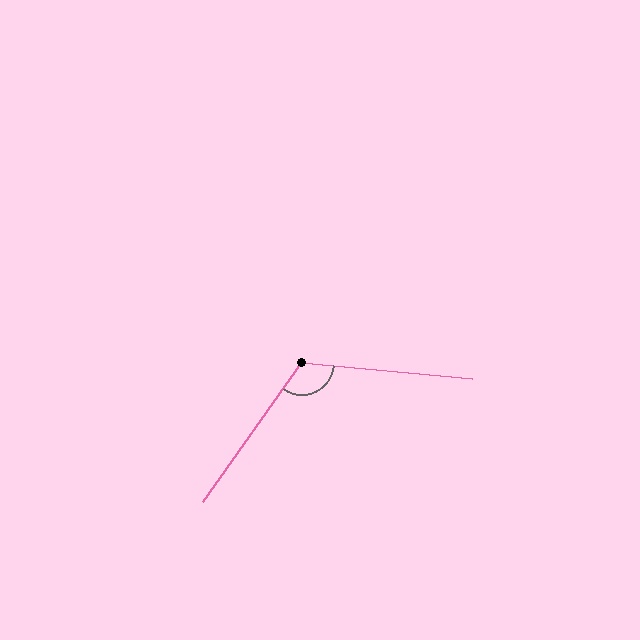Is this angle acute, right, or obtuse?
It is obtuse.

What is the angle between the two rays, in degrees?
Approximately 120 degrees.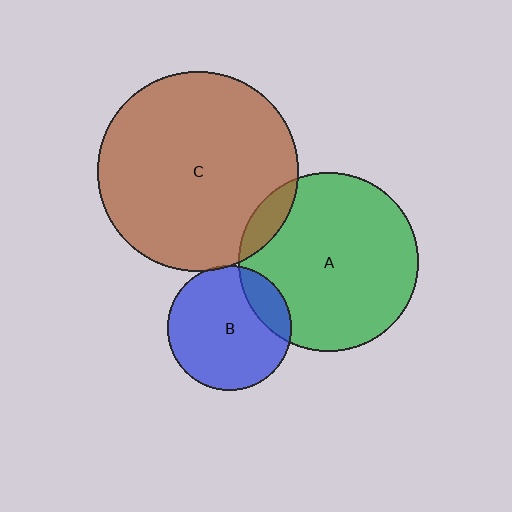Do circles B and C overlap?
Yes.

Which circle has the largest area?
Circle C (brown).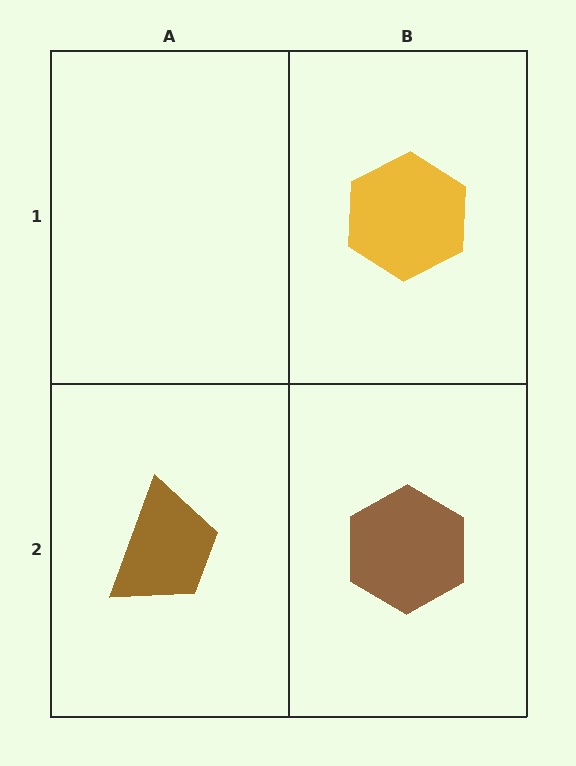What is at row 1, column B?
A yellow hexagon.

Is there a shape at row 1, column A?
No, that cell is empty.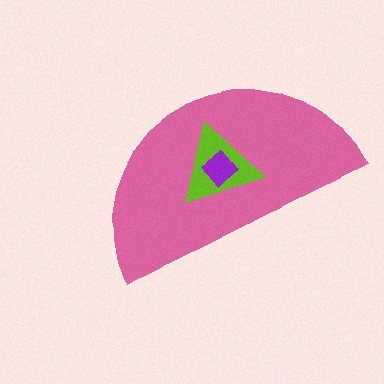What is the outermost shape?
The pink semicircle.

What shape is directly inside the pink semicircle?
The lime triangle.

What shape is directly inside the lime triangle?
The purple diamond.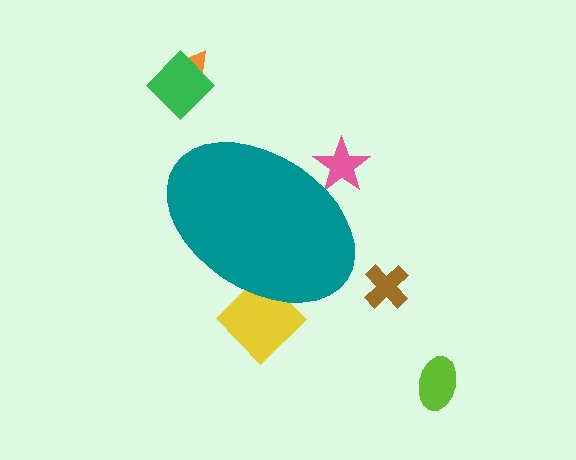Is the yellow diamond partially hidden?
Yes, the yellow diamond is partially hidden behind the teal ellipse.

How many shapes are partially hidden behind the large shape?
2 shapes are partially hidden.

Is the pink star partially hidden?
Yes, the pink star is partially hidden behind the teal ellipse.